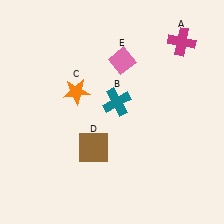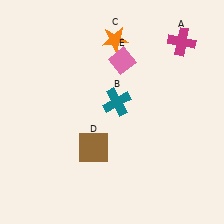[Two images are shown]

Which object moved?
The orange star (C) moved up.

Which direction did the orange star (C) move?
The orange star (C) moved up.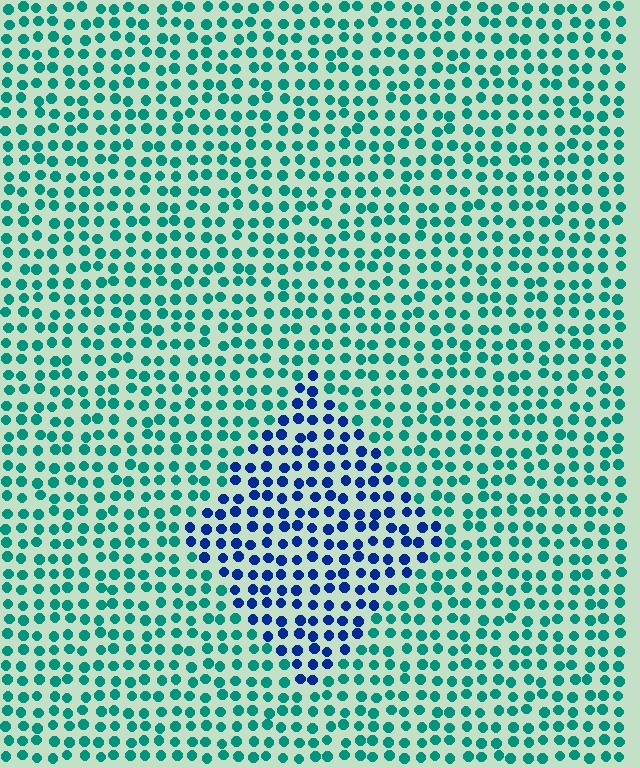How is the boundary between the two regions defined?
The boundary is defined purely by a slight shift in hue (about 53 degrees). Spacing, size, and orientation are identical on both sides.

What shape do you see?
I see a diamond.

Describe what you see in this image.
The image is filled with small teal elements in a uniform arrangement. A diamond-shaped region is visible where the elements are tinted to a slightly different hue, forming a subtle color boundary.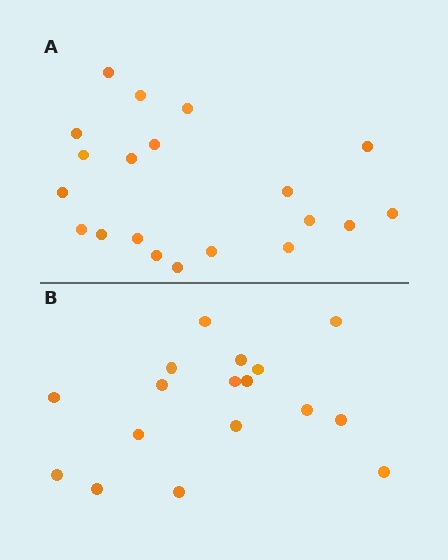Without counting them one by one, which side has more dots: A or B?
Region A (the top region) has more dots.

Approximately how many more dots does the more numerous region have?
Region A has just a few more — roughly 2 or 3 more dots than region B.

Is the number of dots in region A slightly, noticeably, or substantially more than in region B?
Region A has only slightly more — the two regions are fairly close. The ratio is roughly 1.2 to 1.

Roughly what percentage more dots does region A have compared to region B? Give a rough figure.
About 20% more.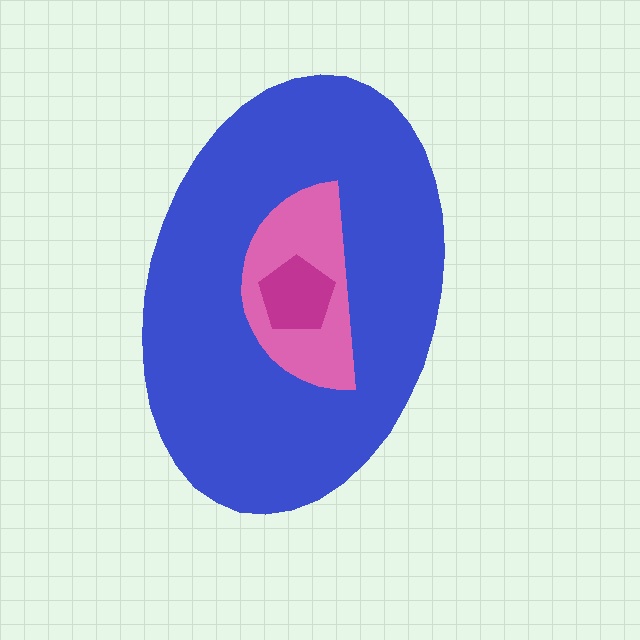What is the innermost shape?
The magenta pentagon.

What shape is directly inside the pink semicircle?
The magenta pentagon.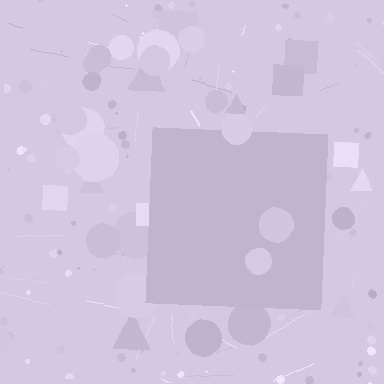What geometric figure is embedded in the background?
A square is embedded in the background.